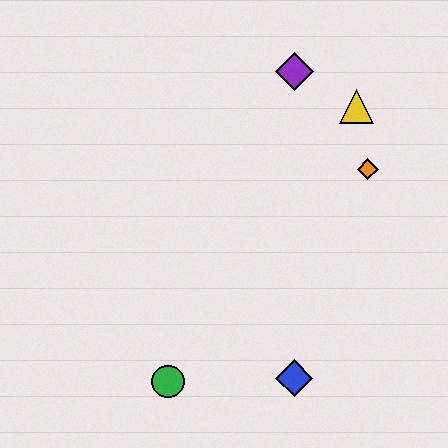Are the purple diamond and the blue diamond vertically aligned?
Yes, both are at x≈294.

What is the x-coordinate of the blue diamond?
The blue diamond is at x≈294.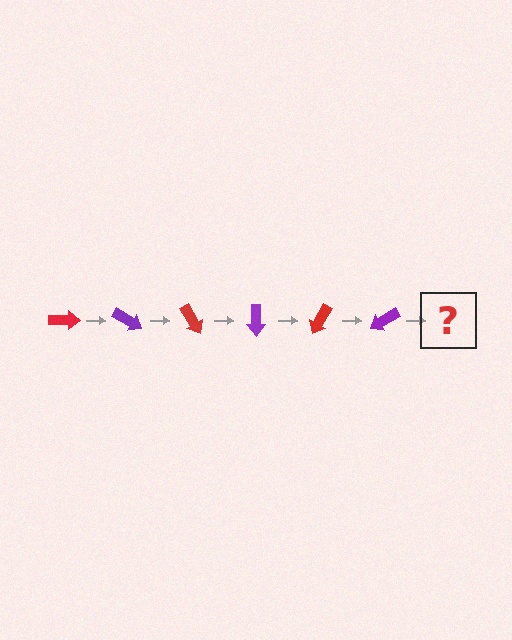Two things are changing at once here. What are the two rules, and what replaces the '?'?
The two rules are that it rotates 30 degrees each step and the color cycles through red and purple. The '?' should be a red arrow, rotated 180 degrees from the start.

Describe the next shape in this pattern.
It should be a red arrow, rotated 180 degrees from the start.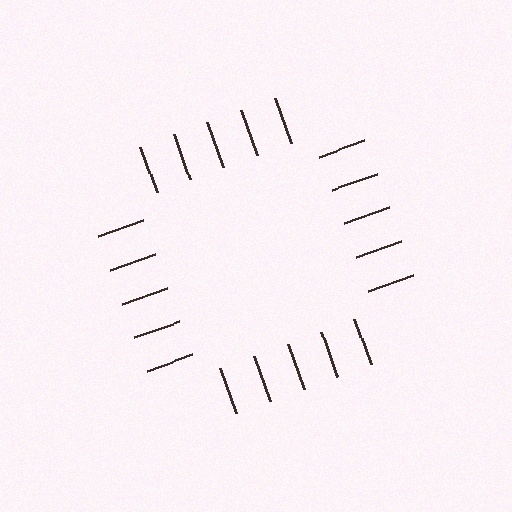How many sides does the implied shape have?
4 sides — the line-ends trace a square.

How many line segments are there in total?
20 — 5 along each of the 4 edges.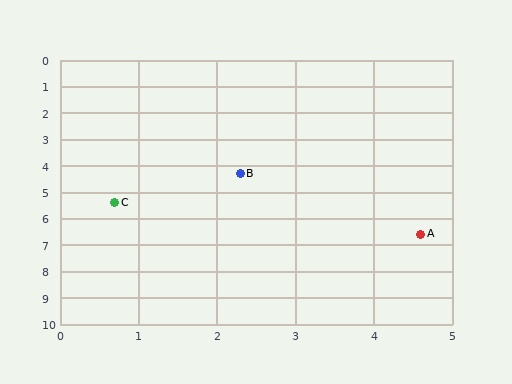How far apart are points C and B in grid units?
Points C and B are about 1.9 grid units apart.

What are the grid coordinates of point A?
Point A is at approximately (4.6, 6.6).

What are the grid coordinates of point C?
Point C is at approximately (0.7, 5.4).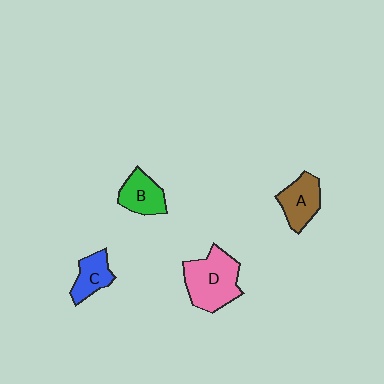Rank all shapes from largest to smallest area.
From largest to smallest: D (pink), A (brown), B (green), C (blue).